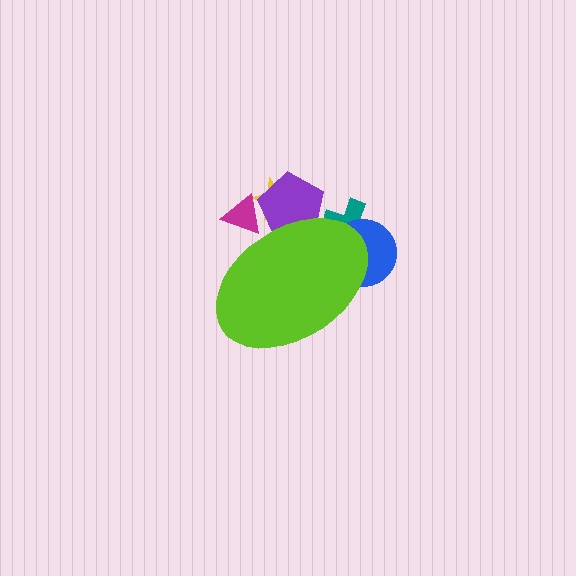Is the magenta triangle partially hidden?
Yes, the magenta triangle is partially hidden behind the lime ellipse.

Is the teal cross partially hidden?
Yes, the teal cross is partially hidden behind the lime ellipse.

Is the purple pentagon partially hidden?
Yes, the purple pentagon is partially hidden behind the lime ellipse.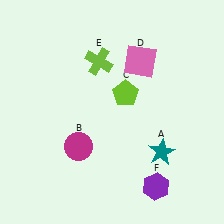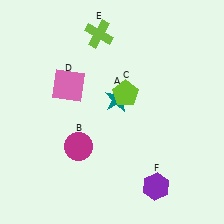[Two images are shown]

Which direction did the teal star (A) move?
The teal star (A) moved up.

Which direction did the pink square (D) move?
The pink square (D) moved left.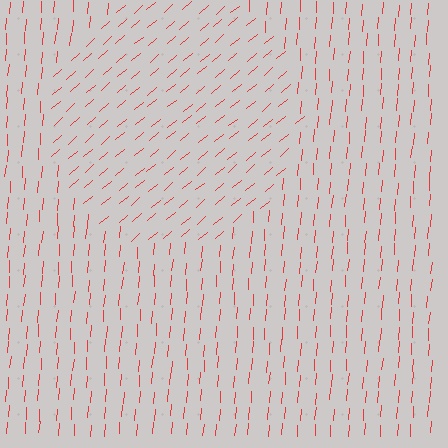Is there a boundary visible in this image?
Yes, there is a texture boundary formed by a change in line orientation.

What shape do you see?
I see a circle.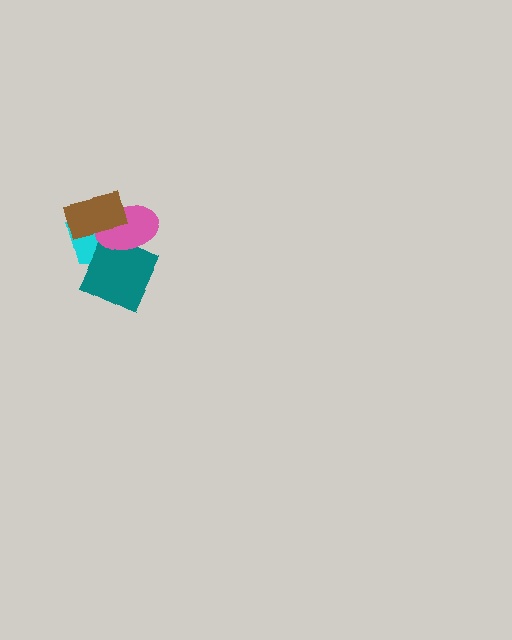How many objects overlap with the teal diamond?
3 objects overlap with the teal diamond.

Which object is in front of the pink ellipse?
The brown rectangle is in front of the pink ellipse.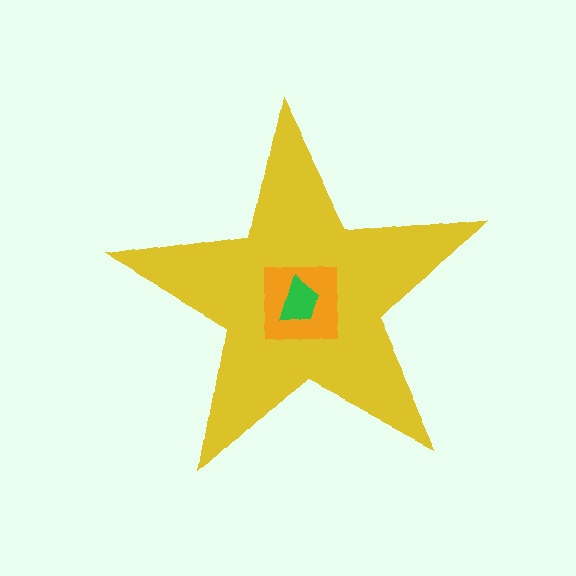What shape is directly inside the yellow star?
The orange square.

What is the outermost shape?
The yellow star.